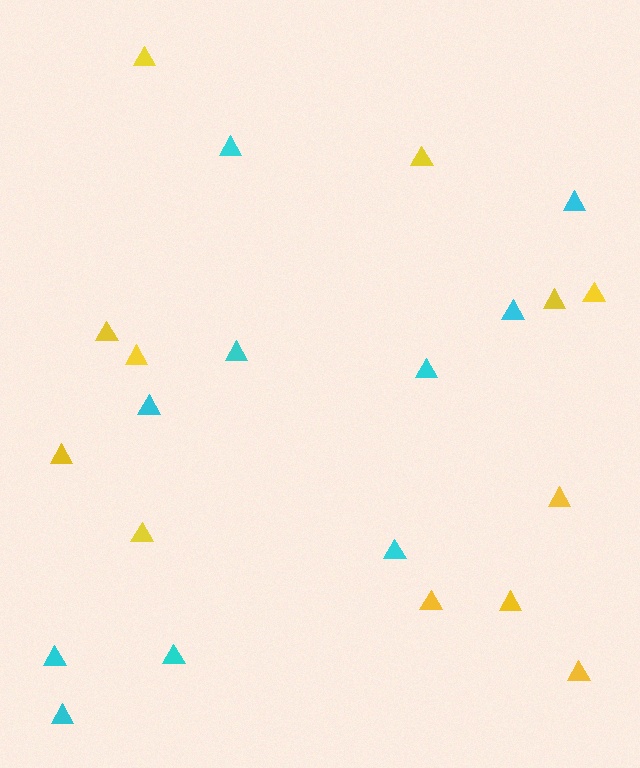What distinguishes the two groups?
There are 2 groups: one group of yellow triangles (12) and one group of cyan triangles (10).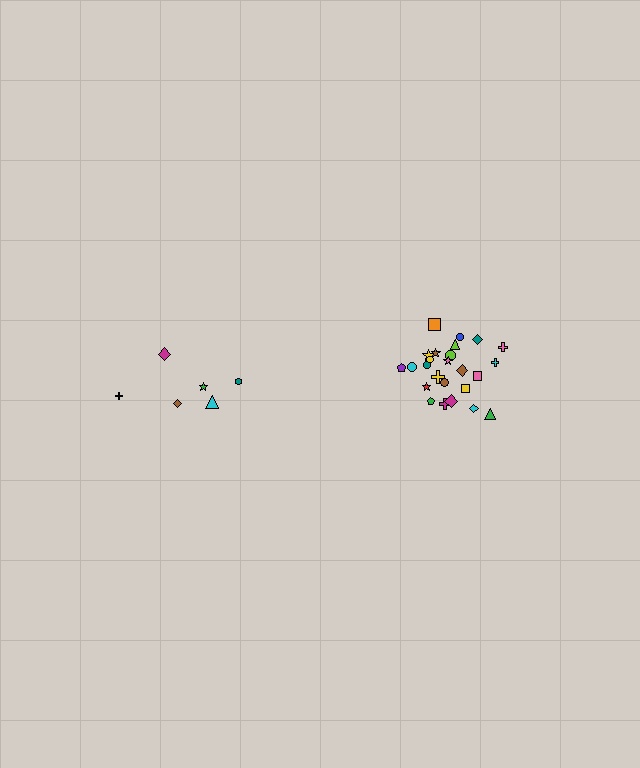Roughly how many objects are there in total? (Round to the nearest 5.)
Roughly 30 objects in total.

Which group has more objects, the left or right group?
The right group.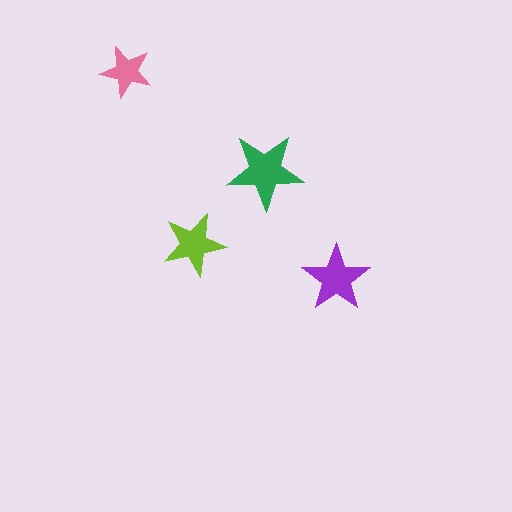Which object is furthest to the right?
The purple star is rightmost.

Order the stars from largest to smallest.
the green one, the purple one, the lime one, the pink one.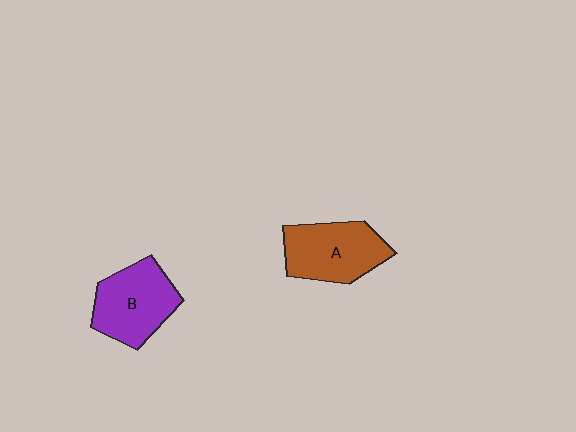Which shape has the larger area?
Shape A (brown).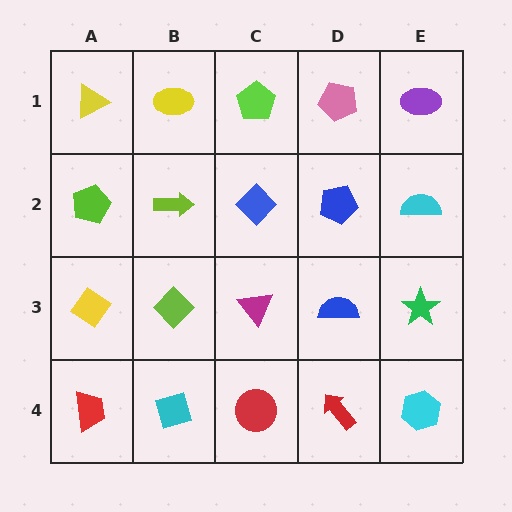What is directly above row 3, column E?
A cyan semicircle.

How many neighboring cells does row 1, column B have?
3.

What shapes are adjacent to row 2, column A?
A yellow triangle (row 1, column A), a yellow diamond (row 3, column A), a lime arrow (row 2, column B).